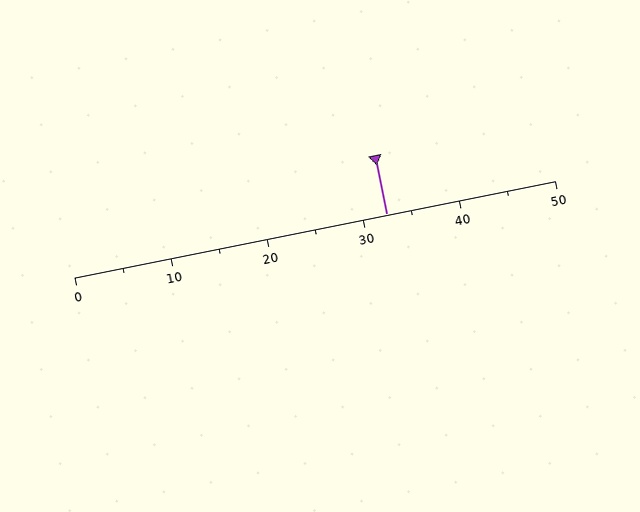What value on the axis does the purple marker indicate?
The marker indicates approximately 32.5.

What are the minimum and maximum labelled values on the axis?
The axis runs from 0 to 50.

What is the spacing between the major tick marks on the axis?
The major ticks are spaced 10 apart.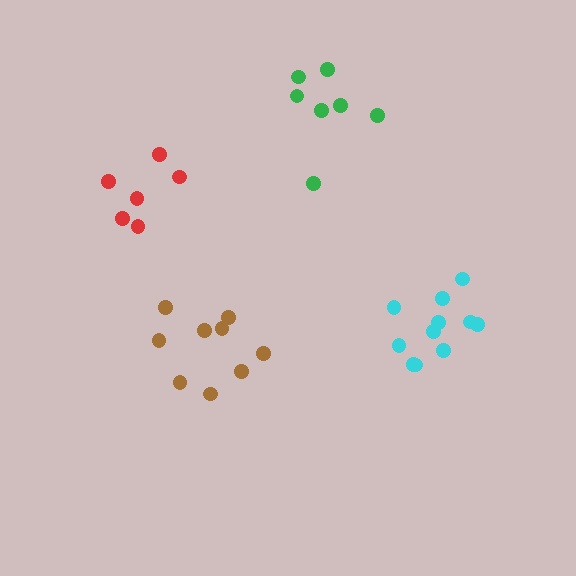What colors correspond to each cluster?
The clusters are colored: green, brown, cyan, red.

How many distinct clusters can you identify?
There are 4 distinct clusters.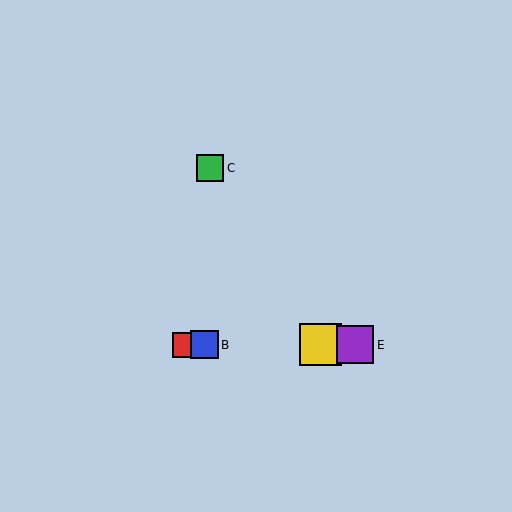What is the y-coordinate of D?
Object D is at y≈345.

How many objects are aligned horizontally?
4 objects (A, B, D, E) are aligned horizontally.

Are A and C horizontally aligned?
No, A is at y≈345 and C is at y≈168.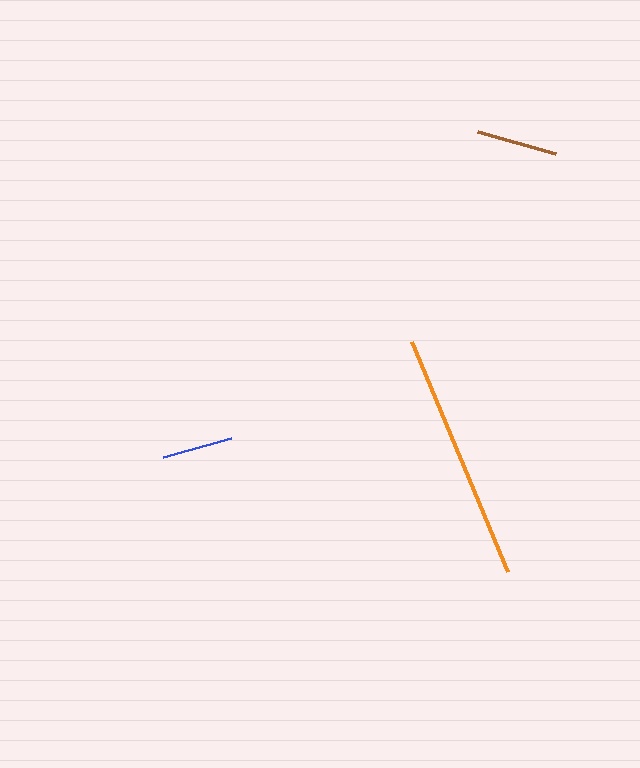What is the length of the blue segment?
The blue segment is approximately 70 pixels long.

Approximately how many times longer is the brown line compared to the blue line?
The brown line is approximately 1.2 times the length of the blue line.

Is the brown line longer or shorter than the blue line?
The brown line is longer than the blue line.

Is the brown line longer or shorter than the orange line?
The orange line is longer than the brown line.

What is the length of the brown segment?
The brown segment is approximately 81 pixels long.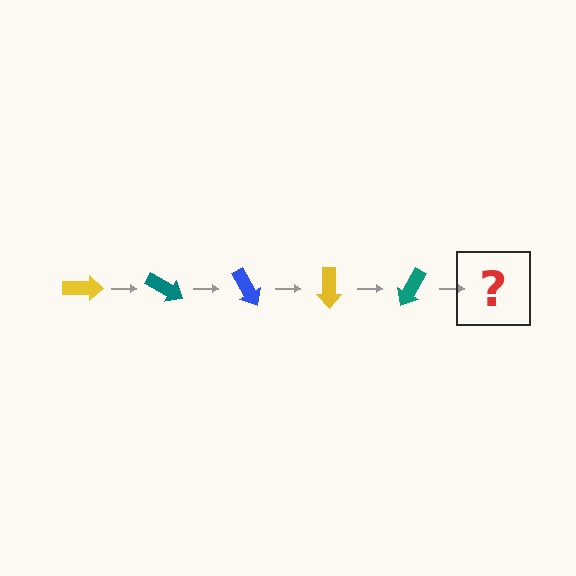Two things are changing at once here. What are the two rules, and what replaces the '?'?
The two rules are that it rotates 30 degrees each step and the color cycles through yellow, teal, and blue. The '?' should be a blue arrow, rotated 150 degrees from the start.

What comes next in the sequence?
The next element should be a blue arrow, rotated 150 degrees from the start.